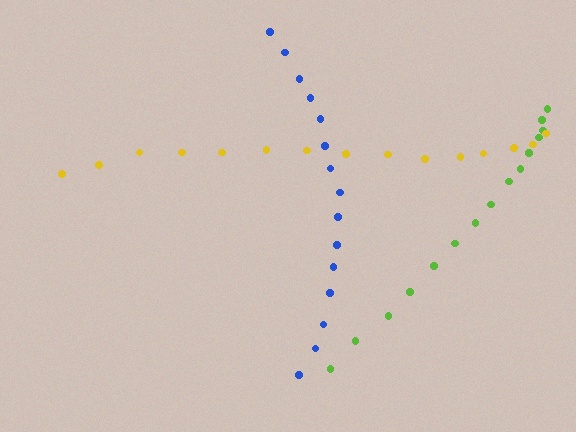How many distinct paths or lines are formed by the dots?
There are 3 distinct paths.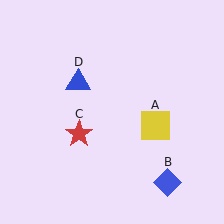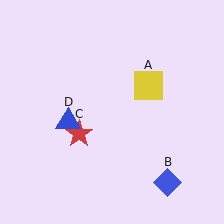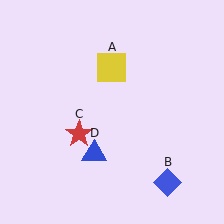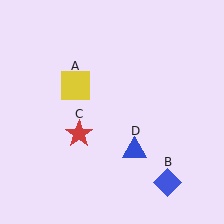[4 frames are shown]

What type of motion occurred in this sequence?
The yellow square (object A), blue triangle (object D) rotated counterclockwise around the center of the scene.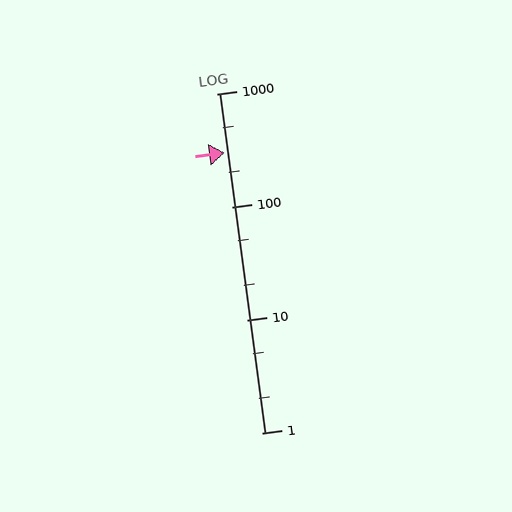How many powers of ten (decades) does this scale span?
The scale spans 3 decades, from 1 to 1000.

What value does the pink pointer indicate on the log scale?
The pointer indicates approximately 300.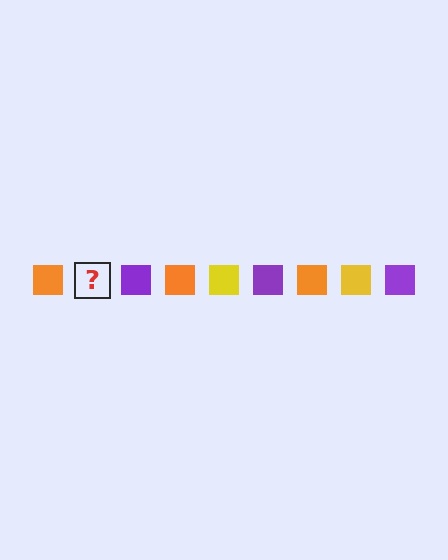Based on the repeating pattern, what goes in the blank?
The blank should be a yellow square.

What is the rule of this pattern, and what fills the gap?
The rule is that the pattern cycles through orange, yellow, purple squares. The gap should be filled with a yellow square.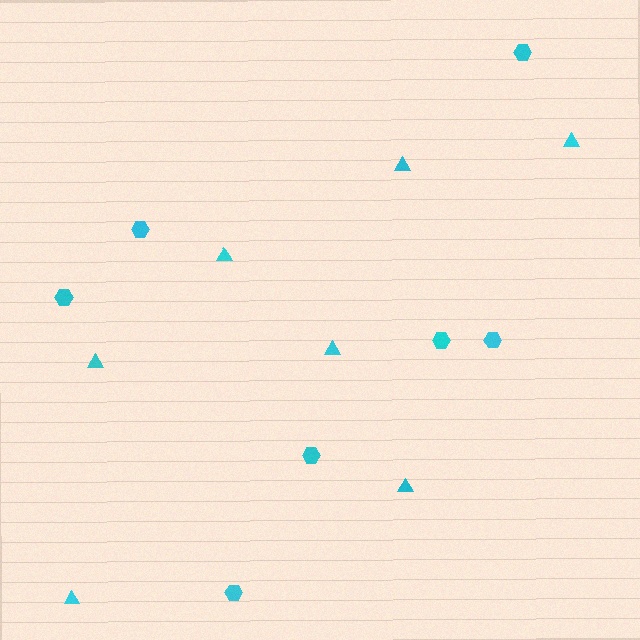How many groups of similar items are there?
There are 2 groups: one group of triangles (7) and one group of hexagons (7).